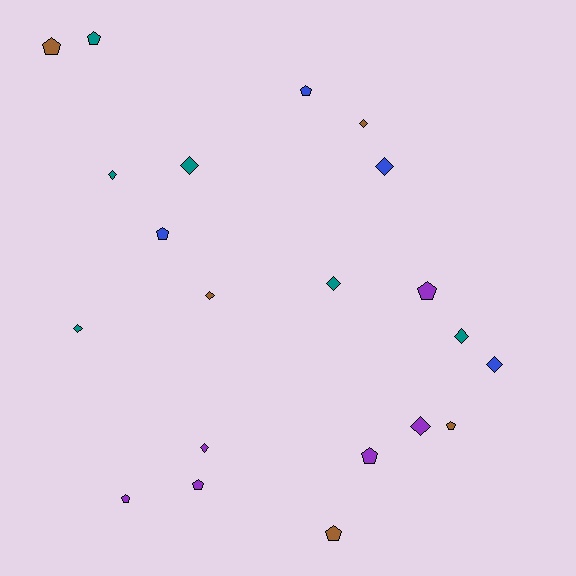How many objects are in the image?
There are 21 objects.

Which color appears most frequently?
Teal, with 6 objects.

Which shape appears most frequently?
Diamond, with 11 objects.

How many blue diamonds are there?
There are 2 blue diamonds.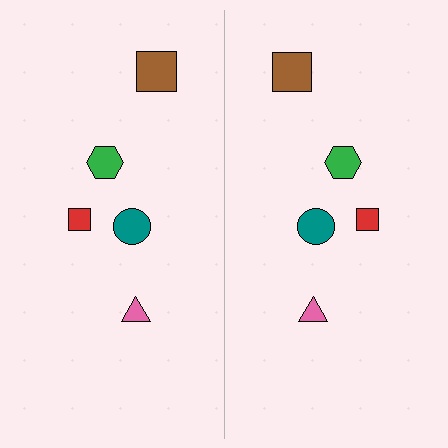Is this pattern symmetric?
Yes, this pattern has bilateral (reflection) symmetry.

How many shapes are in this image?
There are 10 shapes in this image.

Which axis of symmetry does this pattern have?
The pattern has a vertical axis of symmetry running through the center of the image.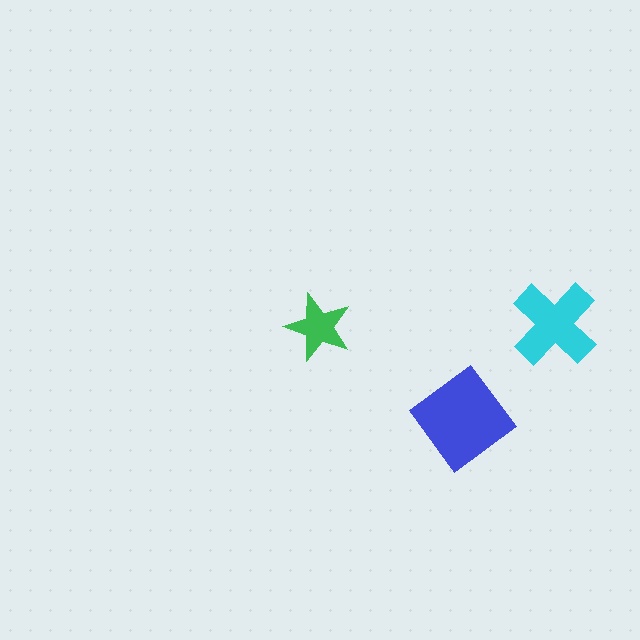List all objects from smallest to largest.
The green star, the cyan cross, the blue diamond.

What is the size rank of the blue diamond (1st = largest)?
1st.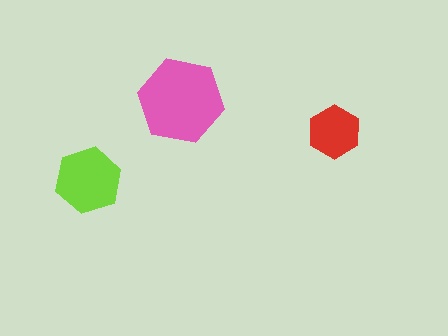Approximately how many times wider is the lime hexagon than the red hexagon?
About 1.5 times wider.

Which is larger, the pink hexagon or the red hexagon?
The pink one.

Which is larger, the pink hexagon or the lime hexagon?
The pink one.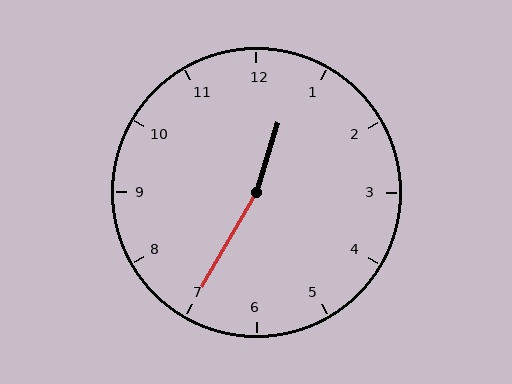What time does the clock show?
12:35.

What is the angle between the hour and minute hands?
Approximately 168 degrees.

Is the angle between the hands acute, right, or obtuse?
It is obtuse.